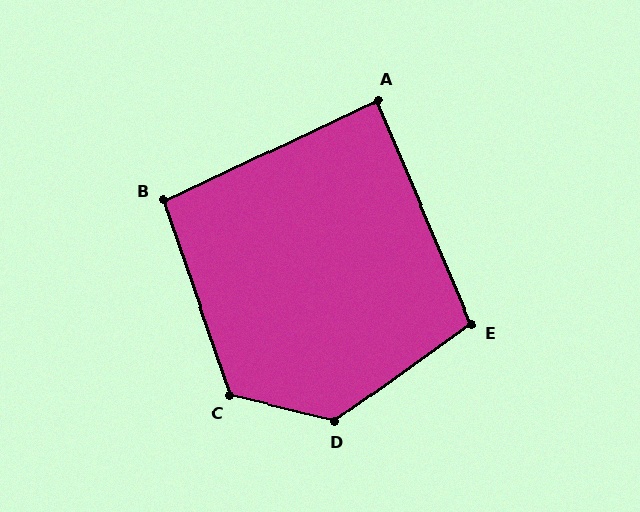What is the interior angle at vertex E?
Approximately 103 degrees (obtuse).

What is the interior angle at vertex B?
Approximately 96 degrees (obtuse).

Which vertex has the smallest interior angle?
A, at approximately 88 degrees.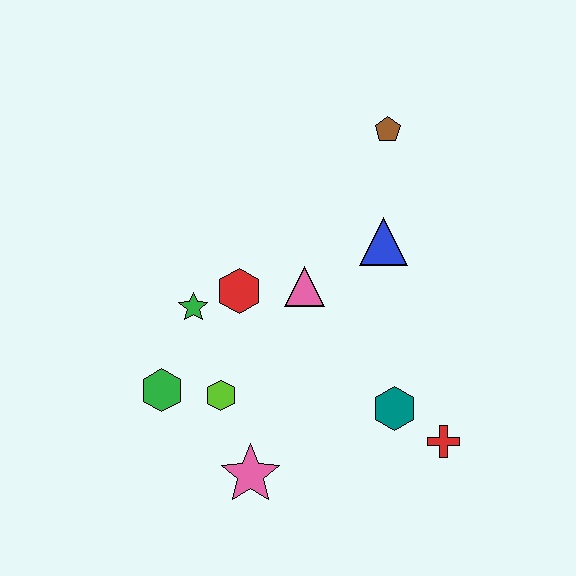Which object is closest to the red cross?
The teal hexagon is closest to the red cross.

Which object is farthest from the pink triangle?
The red cross is farthest from the pink triangle.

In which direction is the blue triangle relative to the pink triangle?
The blue triangle is to the right of the pink triangle.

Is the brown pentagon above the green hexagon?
Yes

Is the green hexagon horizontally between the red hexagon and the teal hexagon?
No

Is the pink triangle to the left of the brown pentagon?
Yes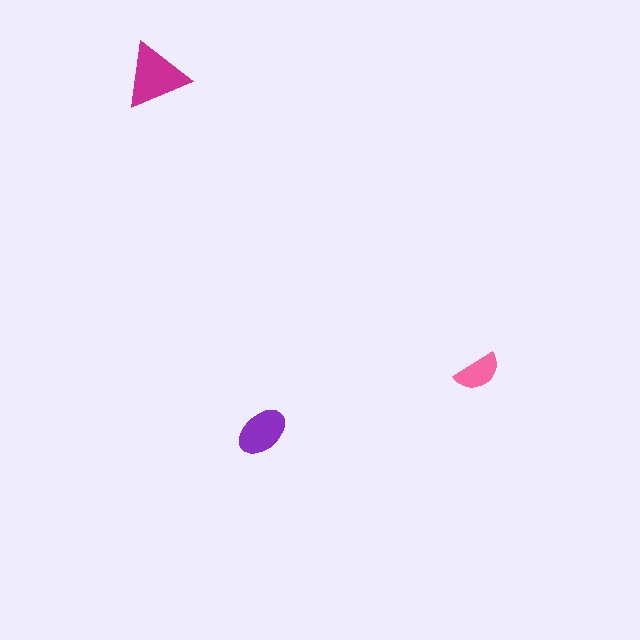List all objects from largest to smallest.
The magenta triangle, the purple ellipse, the pink semicircle.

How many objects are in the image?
There are 3 objects in the image.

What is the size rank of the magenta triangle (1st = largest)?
1st.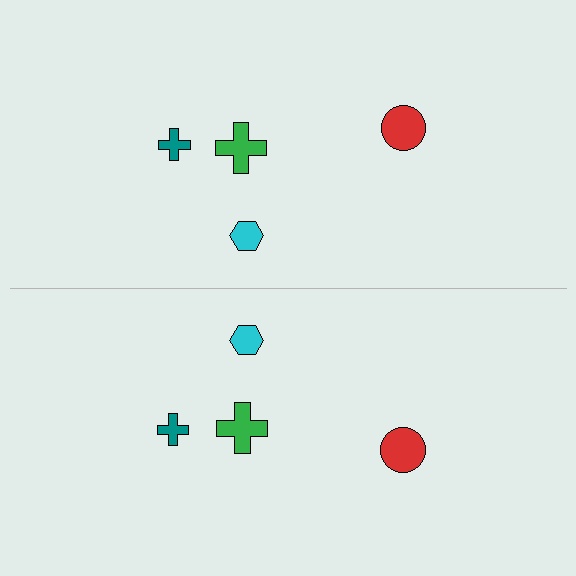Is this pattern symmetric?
Yes, this pattern has bilateral (reflection) symmetry.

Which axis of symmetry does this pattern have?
The pattern has a horizontal axis of symmetry running through the center of the image.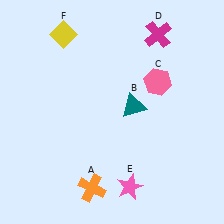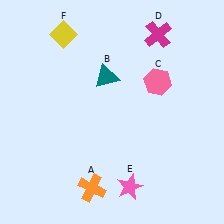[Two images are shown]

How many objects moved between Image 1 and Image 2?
1 object moved between the two images.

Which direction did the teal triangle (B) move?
The teal triangle (B) moved up.